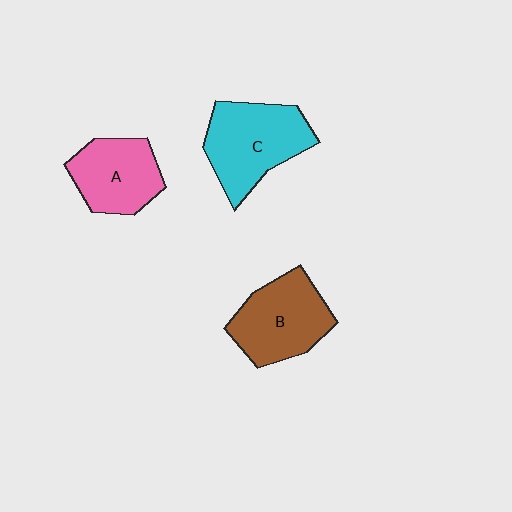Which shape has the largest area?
Shape C (cyan).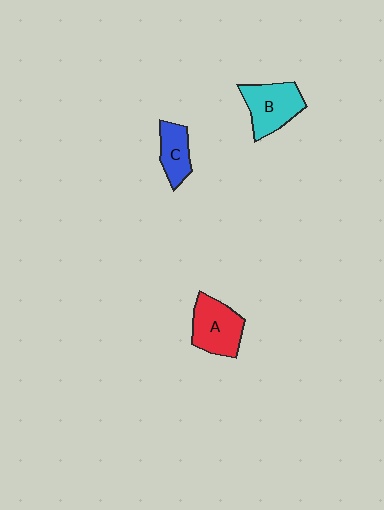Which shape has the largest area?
Shape B (cyan).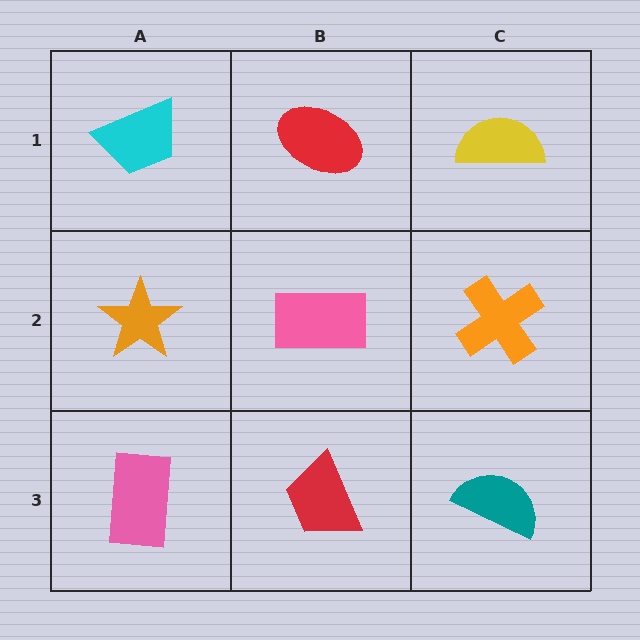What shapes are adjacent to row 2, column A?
A cyan trapezoid (row 1, column A), a pink rectangle (row 3, column A), a pink rectangle (row 2, column B).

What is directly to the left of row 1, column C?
A red ellipse.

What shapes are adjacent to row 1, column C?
An orange cross (row 2, column C), a red ellipse (row 1, column B).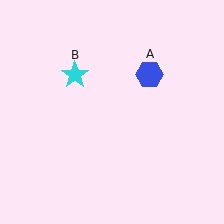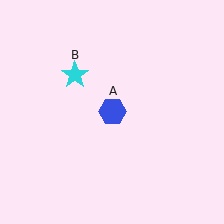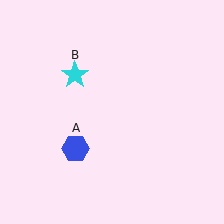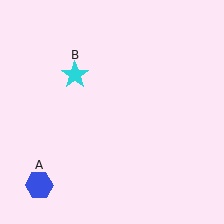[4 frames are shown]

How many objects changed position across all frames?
1 object changed position: blue hexagon (object A).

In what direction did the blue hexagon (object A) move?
The blue hexagon (object A) moved down and to the left.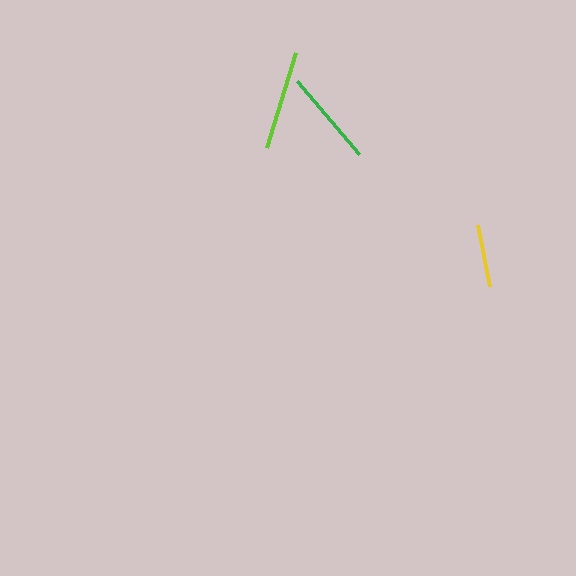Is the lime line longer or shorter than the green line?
The lime line is longer than the green line.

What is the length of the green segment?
The green segment is approximately 96 pixels long.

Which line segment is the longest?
The lime line is the longest at approximately 100 pixels.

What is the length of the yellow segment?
The yellow segment is approximately 63 pixels long.